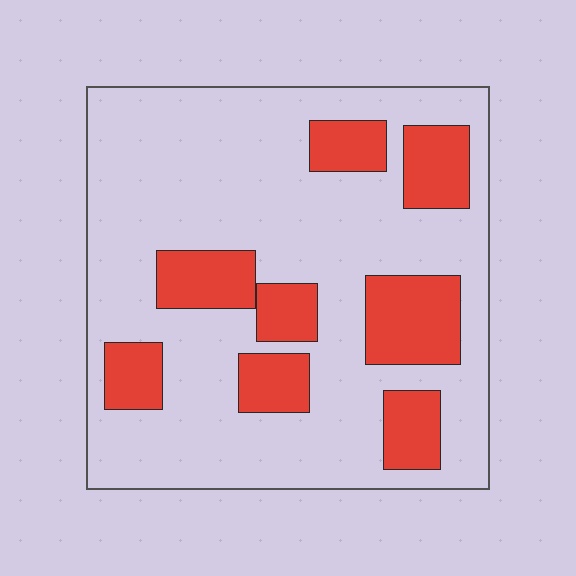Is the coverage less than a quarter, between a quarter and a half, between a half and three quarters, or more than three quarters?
Between a quarter and a half.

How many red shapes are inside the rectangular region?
8.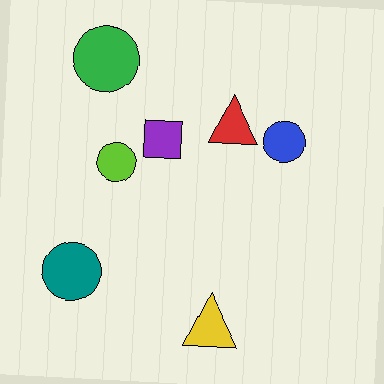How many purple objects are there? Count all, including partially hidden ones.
There is 1 purple object.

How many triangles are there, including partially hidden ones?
There are 2 triangles.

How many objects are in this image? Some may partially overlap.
There are 7 objects.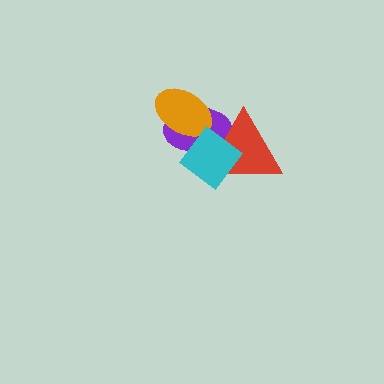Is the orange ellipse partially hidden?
Yes, it is partially covered by another shape.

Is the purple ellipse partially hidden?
Yes, it is partially covered by another shape.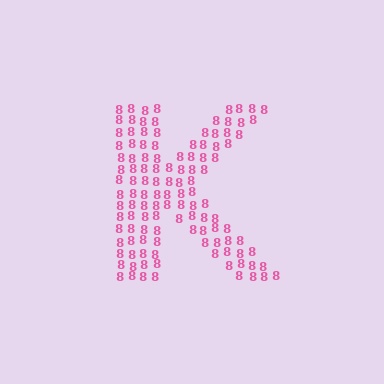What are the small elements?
The small elements are digit 8's.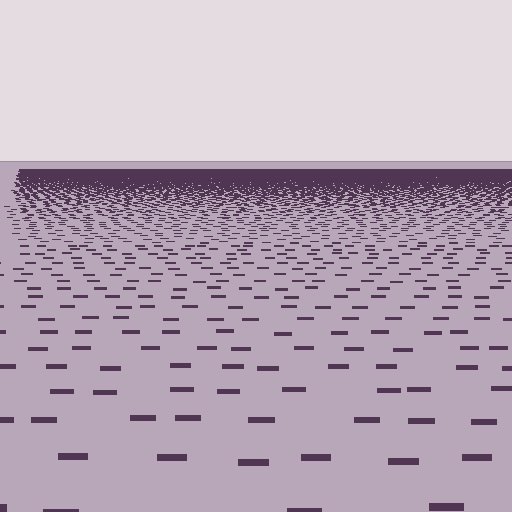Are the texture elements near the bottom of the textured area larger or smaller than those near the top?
Larger. Near the bottom, elements are closer to the viewer and appear at a bigger on-screen size.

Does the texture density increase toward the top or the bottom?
Density increases toward the top.